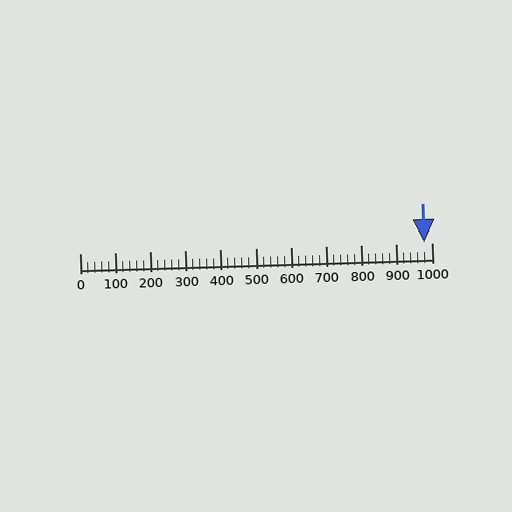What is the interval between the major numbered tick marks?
The major tick marks are spaced 100 units apart.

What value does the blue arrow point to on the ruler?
The blue arrow points to approximately 980.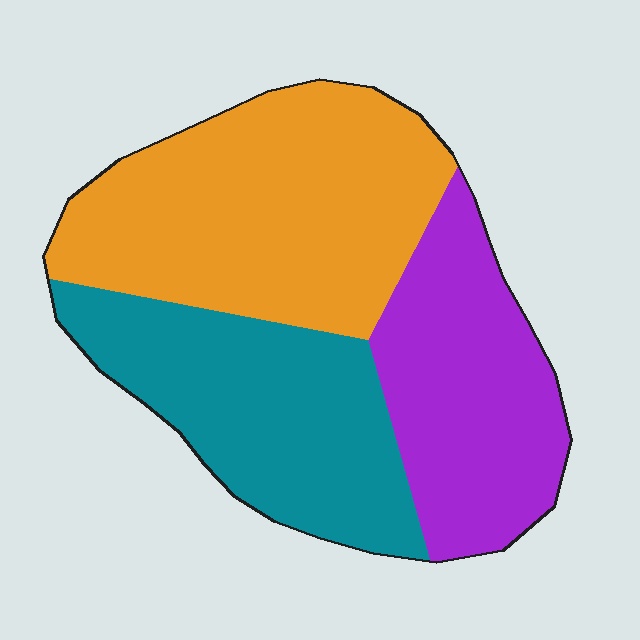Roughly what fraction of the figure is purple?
Purple takes up about one quarter (1/4) of the figure.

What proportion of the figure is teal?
Teal takes up about one third (1/3) of the figure.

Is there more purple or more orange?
Orange.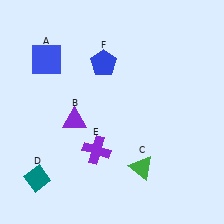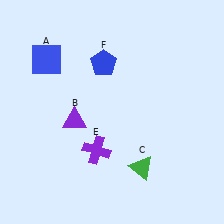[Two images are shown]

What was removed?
The teal diamond (D) was removed in Image 2.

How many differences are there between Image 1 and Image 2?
There is 1 difference between the two images.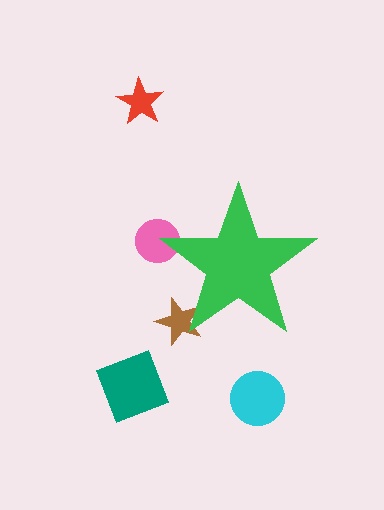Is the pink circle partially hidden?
Yes, the pink circle is partially hidden behind the green star.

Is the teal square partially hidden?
No, the teal square is fully visible.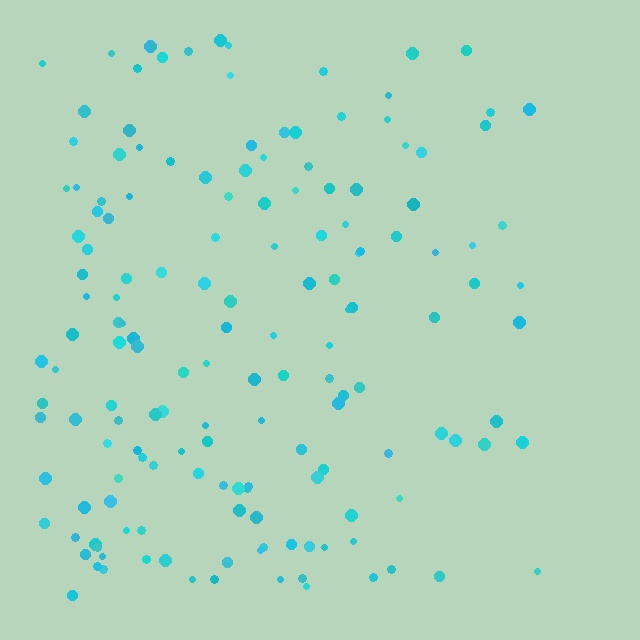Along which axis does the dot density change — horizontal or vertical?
Horizontal.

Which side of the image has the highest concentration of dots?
The left.